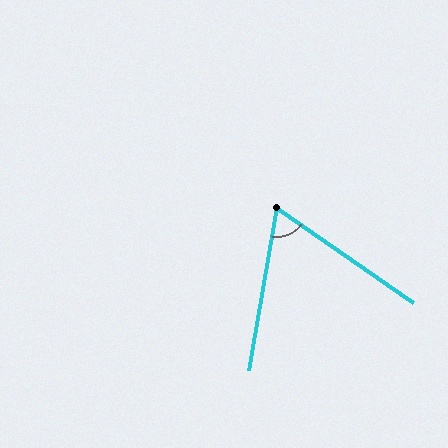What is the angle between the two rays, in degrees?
Approximately 65 degrees.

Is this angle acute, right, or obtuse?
It is acute.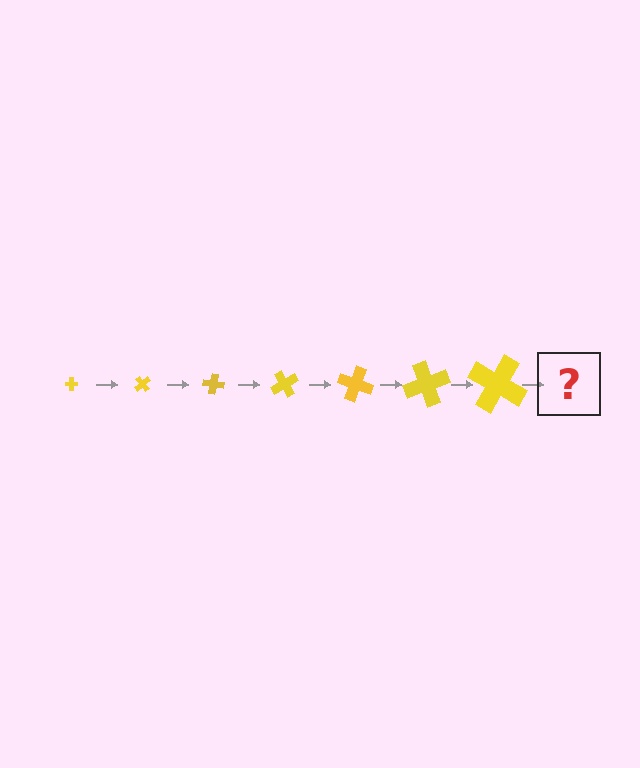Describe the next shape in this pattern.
It should be a cross, larger than the previous one and rotated 350 degrees from the start.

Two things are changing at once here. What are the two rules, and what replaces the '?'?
The two rules are that the cross grows larger each step and it rotates 50 degrees each step. The '?' should be a cross, larger than the previous one and rotated 350 degrees from the start.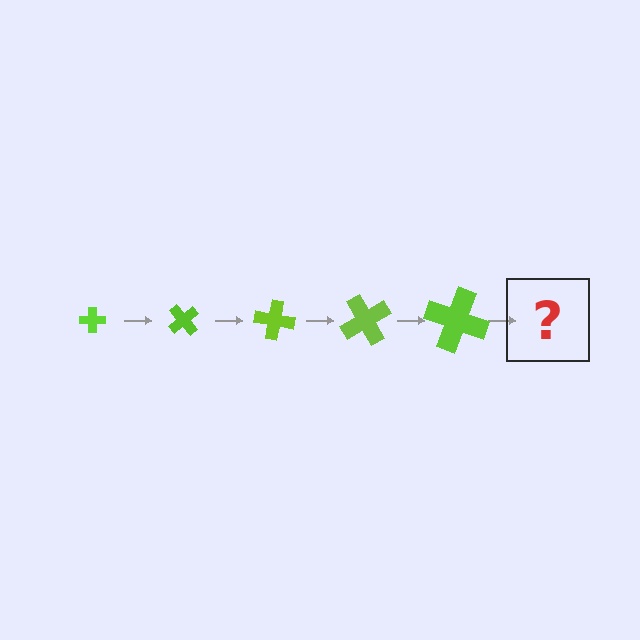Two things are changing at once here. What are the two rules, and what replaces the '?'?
The two rules are that the cross grows larger each step and it rotates 50 degrees each step. The '?' should be a cross, larger than the previous one and rotated 250 degrees from the start.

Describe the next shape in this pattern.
It should be a cross, larger than the previous one and rotated 250 degrees from the start.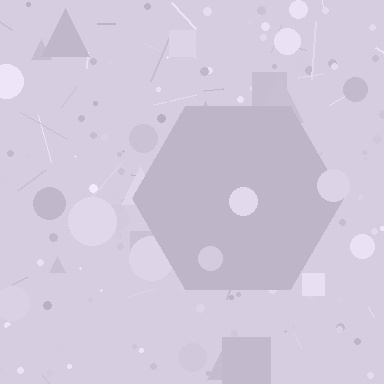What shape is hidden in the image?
A hexagon is hidden in the image.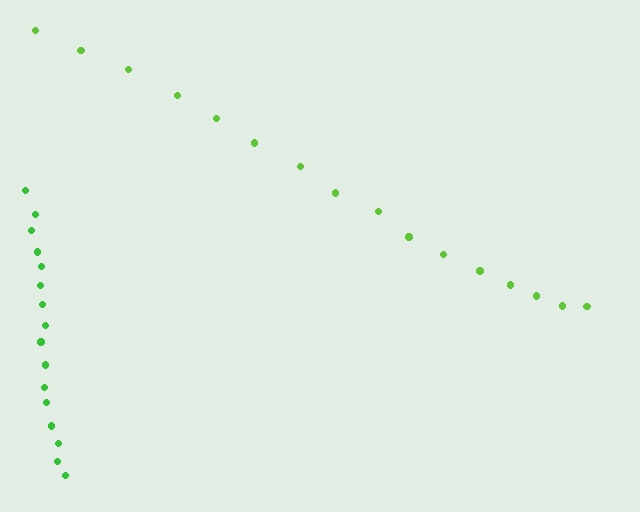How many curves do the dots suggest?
There are 2 distinct paths.